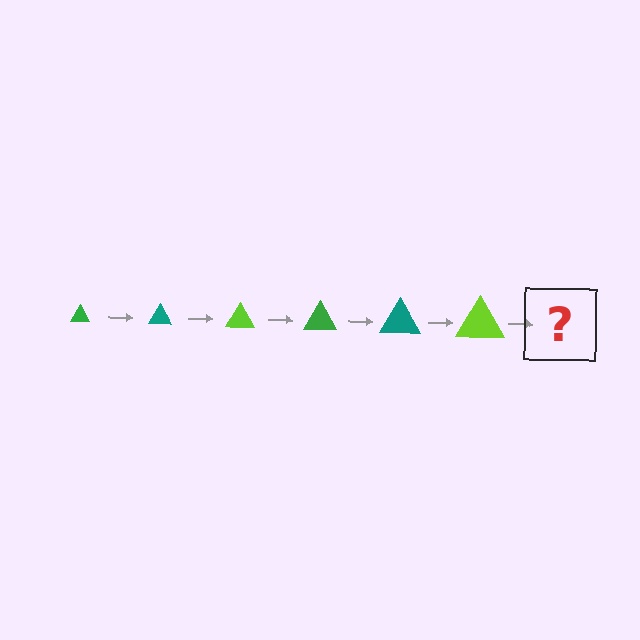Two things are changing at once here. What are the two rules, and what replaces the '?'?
The two rules are that the triangle grows larger each step and the color cycles through green, teal, and lime. The '?' should be a green triangle, larger than the previous one.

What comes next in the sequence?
The next element should be a green triangle, larger than the previous one.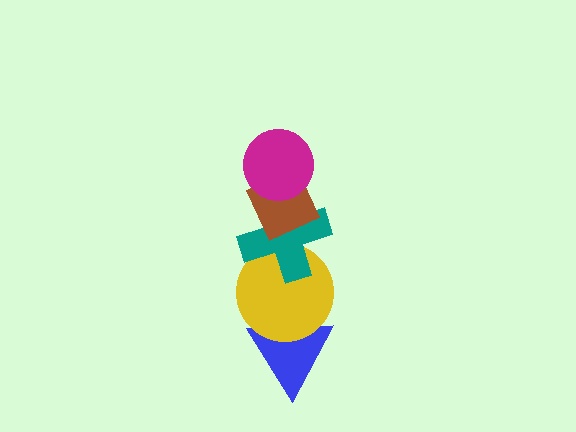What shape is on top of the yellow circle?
The teal cross is on top of the yellow circle.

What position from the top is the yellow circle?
The yellow circle is 4th from the top.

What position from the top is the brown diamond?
The brown diamond is 2nd from the top.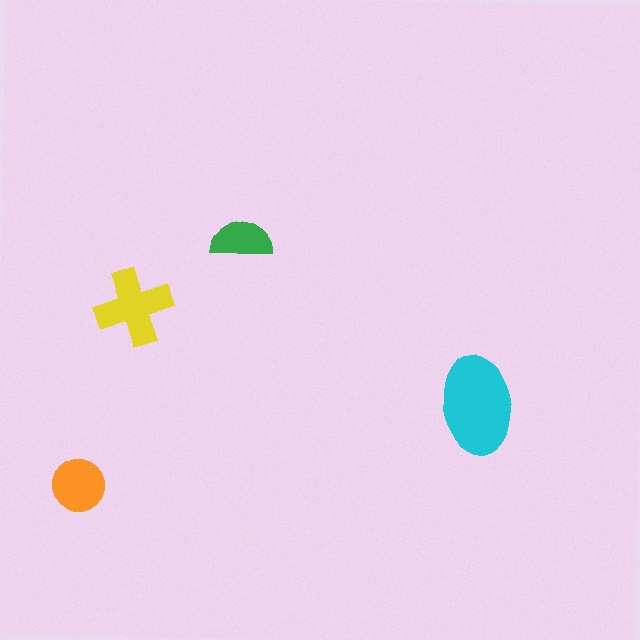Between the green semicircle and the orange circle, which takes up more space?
The orange circle.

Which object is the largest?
The cyan ellipse.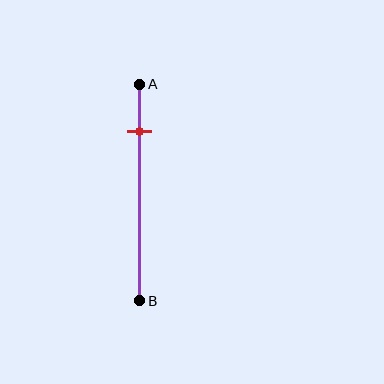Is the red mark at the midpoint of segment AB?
No, the mark is at about 20% from A, not at the 50% midpoint.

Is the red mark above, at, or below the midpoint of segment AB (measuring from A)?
The red mark is above the midpoint of segment AB.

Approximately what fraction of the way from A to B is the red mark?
The red mark is approximately 20% of the way from A to B.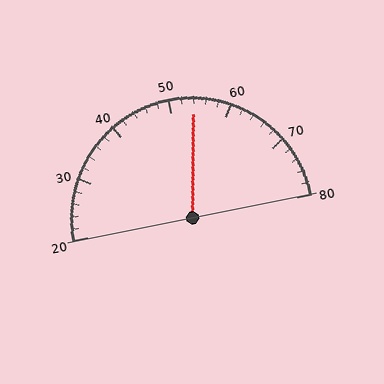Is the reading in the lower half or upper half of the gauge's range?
The reading is in the upper half of the range (20 to 80).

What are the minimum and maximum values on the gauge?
The gauge ranges from 20 to 80.